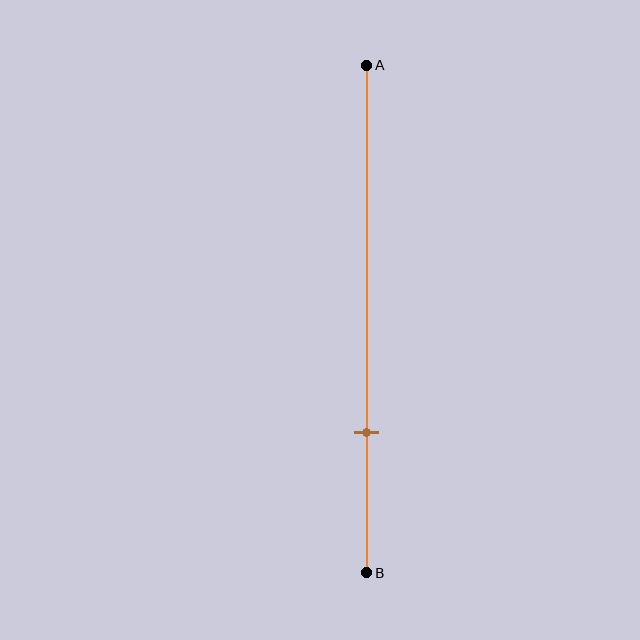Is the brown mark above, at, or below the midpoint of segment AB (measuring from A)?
The brown mark is below the midpoint of segment AB.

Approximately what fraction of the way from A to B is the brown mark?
The brown mark is approximately 70% of the way from A to B.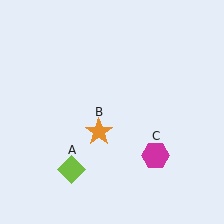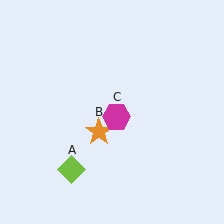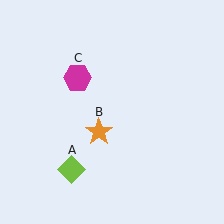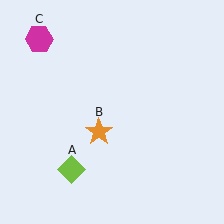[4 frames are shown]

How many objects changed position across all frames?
1 object changed position: magenta hexagon (object C).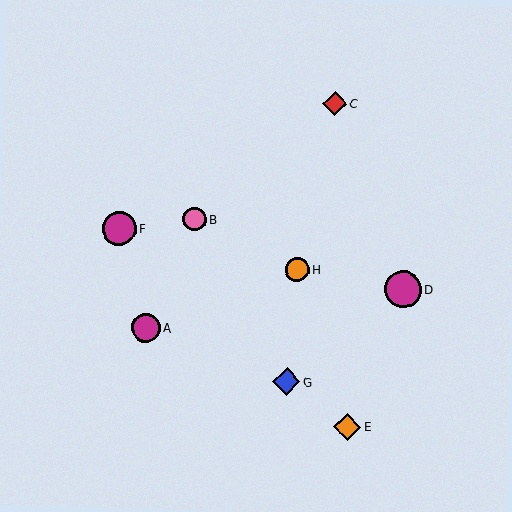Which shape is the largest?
The magenta circle (labeled D) is the largest.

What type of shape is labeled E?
Shape E is an orange diamond.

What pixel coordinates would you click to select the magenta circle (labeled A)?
Click at (146, 328) to select the magenta circle A.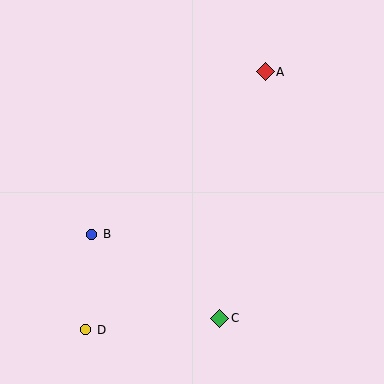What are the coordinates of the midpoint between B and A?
The midpoint between B and A is at (179, 153).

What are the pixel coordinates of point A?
Point A is at (265, 72).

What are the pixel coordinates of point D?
Point D is at (86, 330).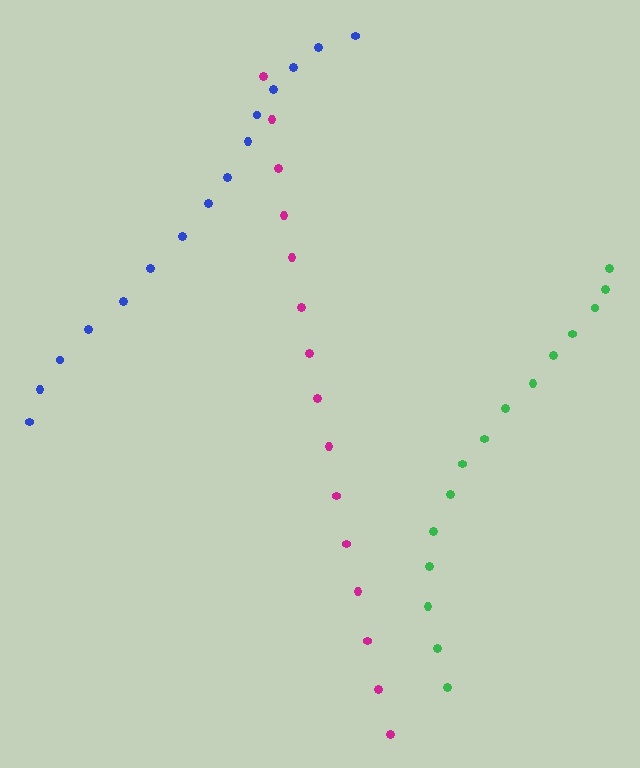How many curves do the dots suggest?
There are 3 distinct paths.